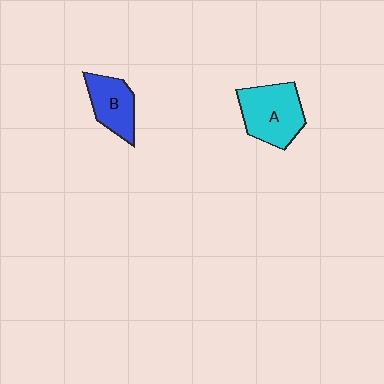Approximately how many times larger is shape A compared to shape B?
Approximately 1.4 times.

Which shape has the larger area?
Shape A (cyan).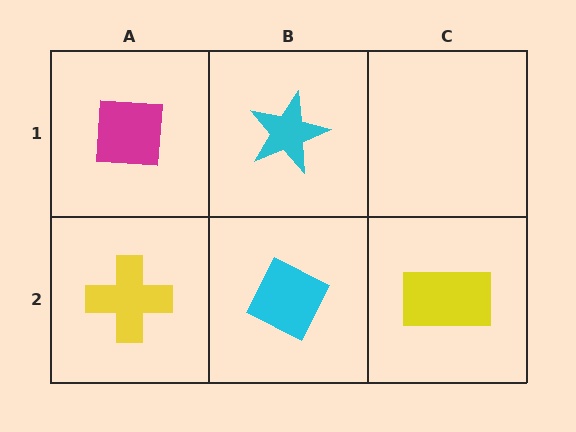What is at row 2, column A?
A yellow cross.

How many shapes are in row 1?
2 shapes.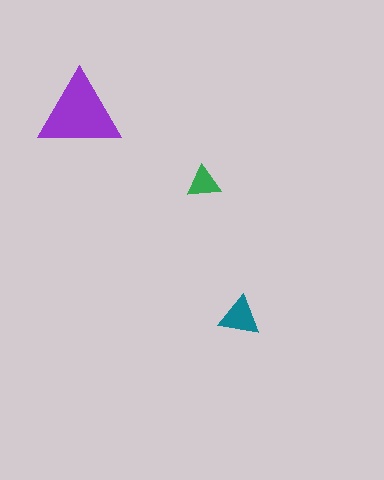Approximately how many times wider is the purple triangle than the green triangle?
About 2.5 times wider.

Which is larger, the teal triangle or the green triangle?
The teal one.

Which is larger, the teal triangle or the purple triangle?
The purple one.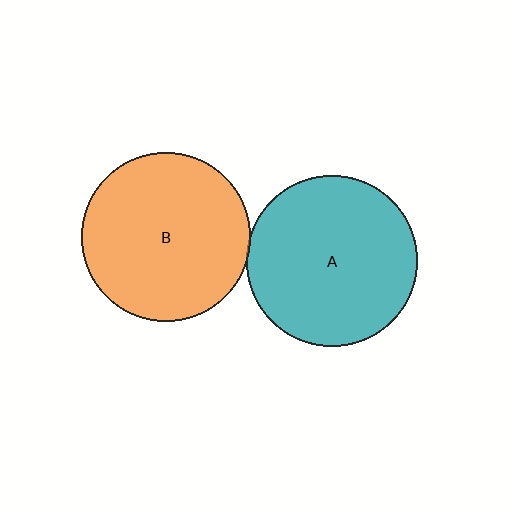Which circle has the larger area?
Circle A (teal).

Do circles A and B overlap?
Yes.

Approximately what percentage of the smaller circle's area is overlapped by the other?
Approximately 5%.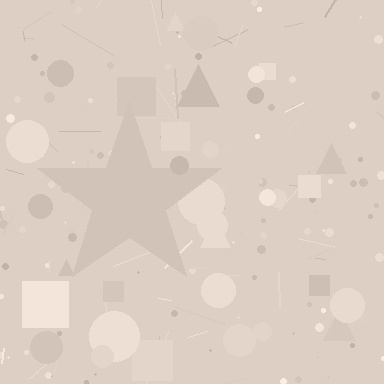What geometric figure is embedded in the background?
A star is embedded in the background.